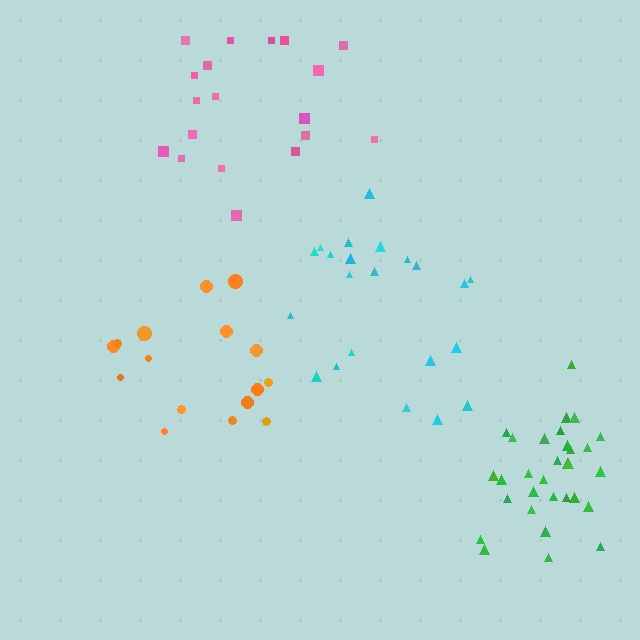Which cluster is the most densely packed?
Green.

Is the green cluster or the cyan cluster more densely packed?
Green.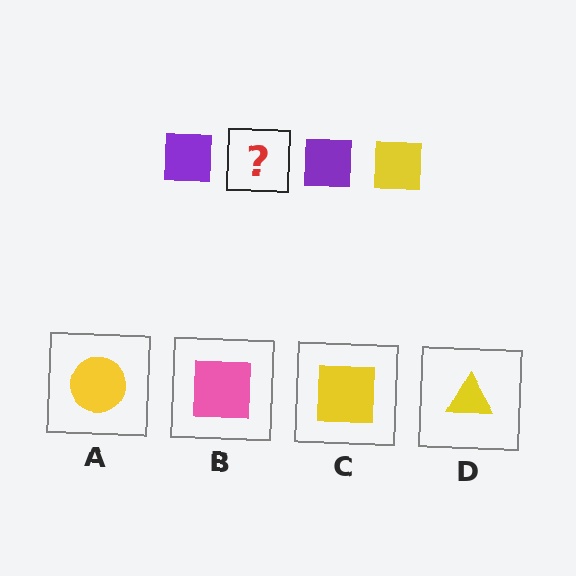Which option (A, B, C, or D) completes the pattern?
C.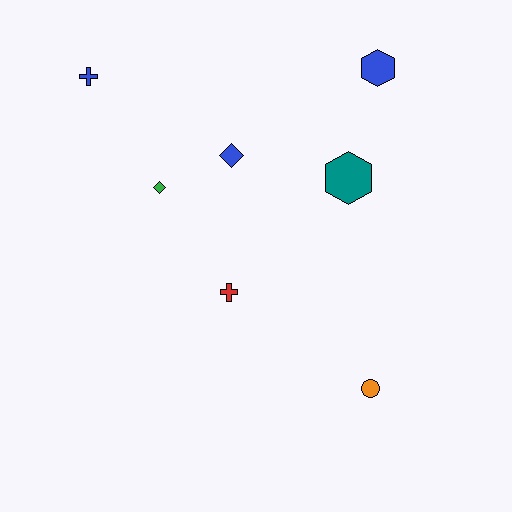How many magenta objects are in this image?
There are no magenta objects.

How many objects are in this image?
There are 7 objects.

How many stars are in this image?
There are no stars.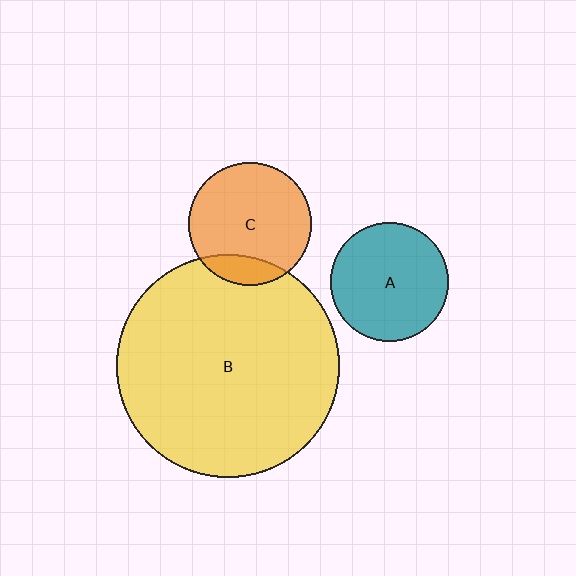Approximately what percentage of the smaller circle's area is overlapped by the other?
Approximately 15%.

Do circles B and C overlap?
Yes.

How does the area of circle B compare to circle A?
Approximately 3.5 times.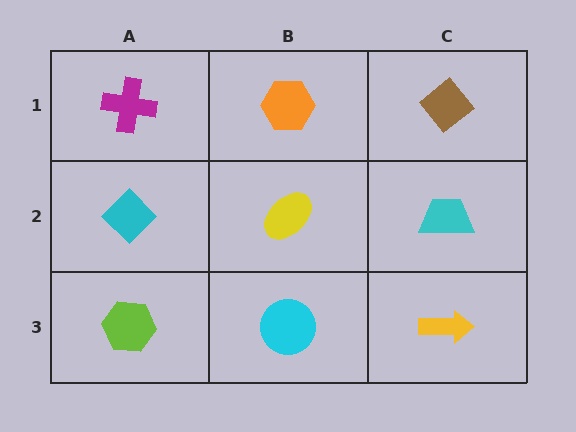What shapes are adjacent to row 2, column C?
A brown diamond (row 1, column C), a yellow arrow (row 3, column C), a yellow ellipse (row 2, column B).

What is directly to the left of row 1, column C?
An orange hexagon.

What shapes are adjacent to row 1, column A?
A cyan diamond (row 2, column A), an orange hexagon (row 1, column B).